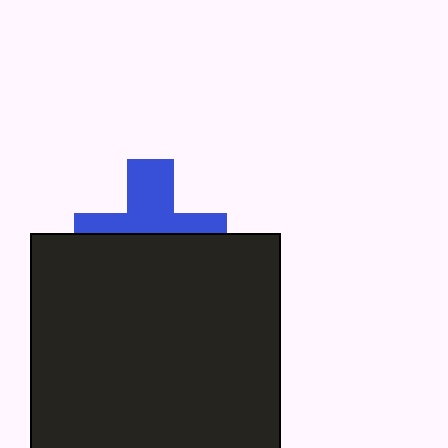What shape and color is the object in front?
The object in front is a black rectangle.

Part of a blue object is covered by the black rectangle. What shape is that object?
It is a cross.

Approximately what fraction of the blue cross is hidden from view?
Roughly 53% of the blue cross is hidden behind the black rectangle.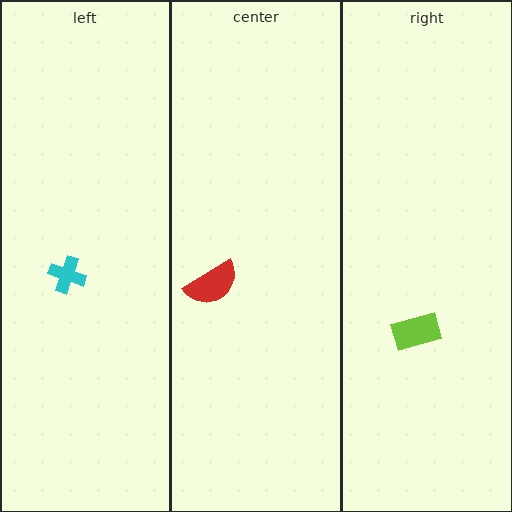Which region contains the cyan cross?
The left region.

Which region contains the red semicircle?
The center region.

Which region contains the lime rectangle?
The right region.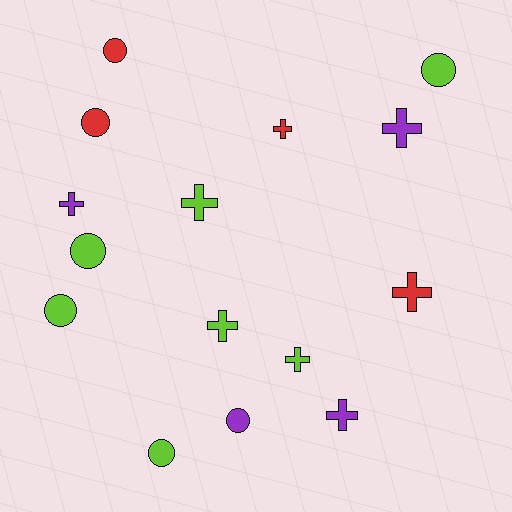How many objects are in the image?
There are 15 objects.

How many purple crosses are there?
There are 3 purple crosses.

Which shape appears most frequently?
Cross, with 8 objects.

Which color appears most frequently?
Lime, with 7 objects.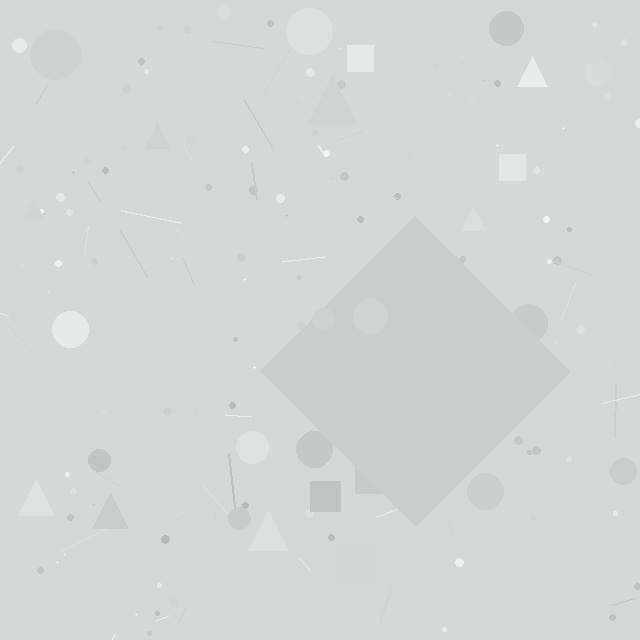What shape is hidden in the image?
A diamond is hidden in the image.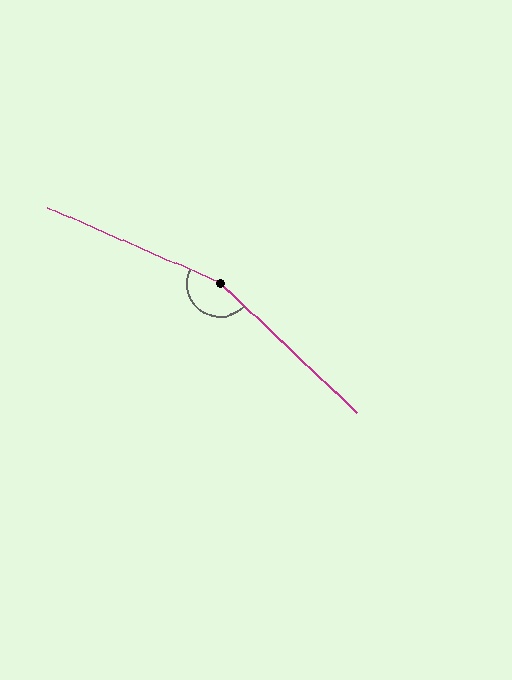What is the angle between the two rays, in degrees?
Approximately 160 degrees.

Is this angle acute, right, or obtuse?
It is obtuse.